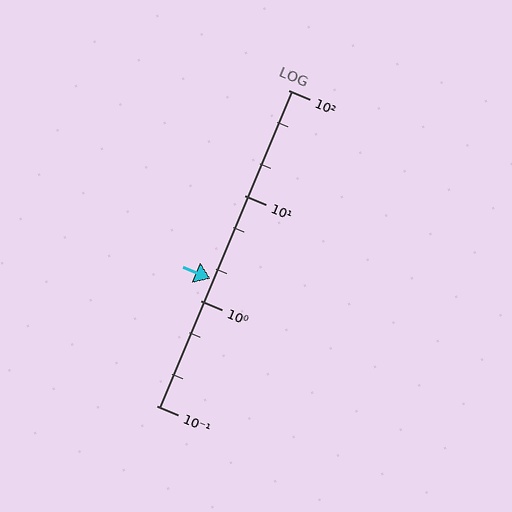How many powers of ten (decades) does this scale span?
The scale spans 3 decades, from 0.1 to 100.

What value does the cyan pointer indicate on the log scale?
The pointer indicates approximately 1.6.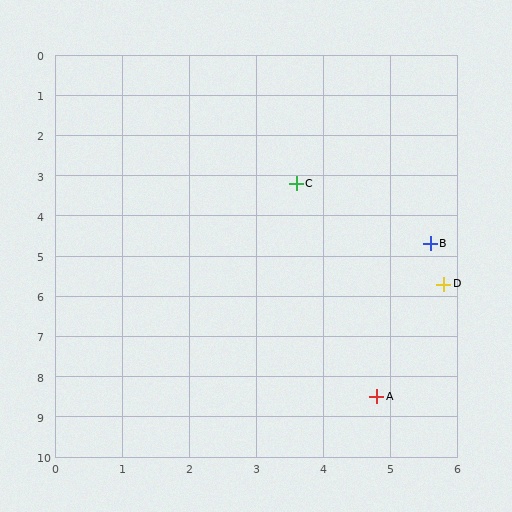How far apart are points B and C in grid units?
Points B and C are about 2.5 grid units apart.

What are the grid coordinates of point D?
Point D is at approximately (5.8, 5.7).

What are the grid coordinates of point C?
Point C is at approximately (3.6, 3.2).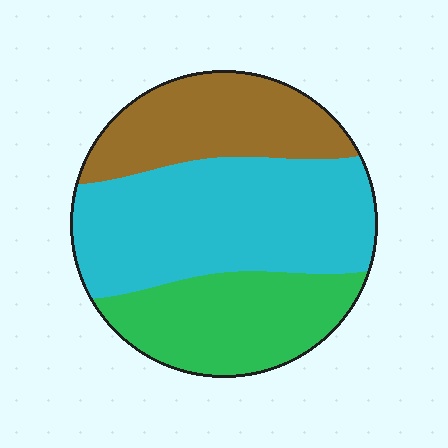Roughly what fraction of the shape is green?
Green takes up between a quarter and a half of the shape.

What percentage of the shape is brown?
Brown takes up between a sixth and a third of the shape.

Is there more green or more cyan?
Cyan.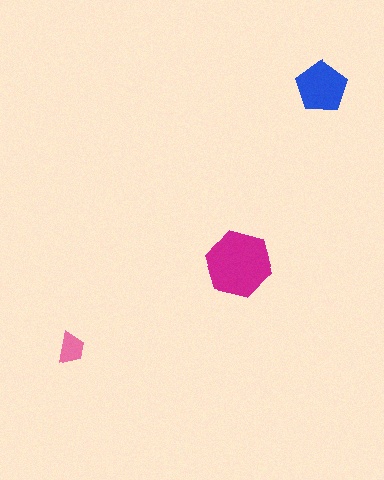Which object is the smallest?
The pink trapezoid.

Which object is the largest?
The magenta hexagon.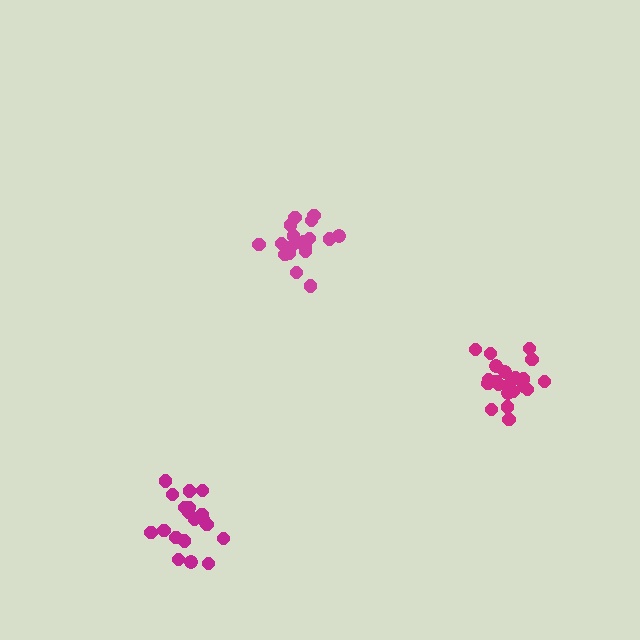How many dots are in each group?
Group 1: 18 dots, Group 2: 21 dots, Group 3: 20 dots (59 total).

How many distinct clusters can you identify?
There are 3 distinct clusters.